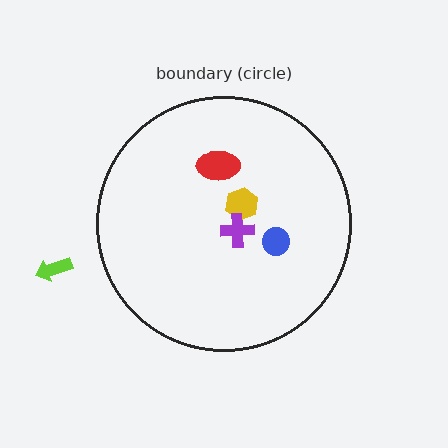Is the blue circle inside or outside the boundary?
Inside.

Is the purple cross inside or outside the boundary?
Inside.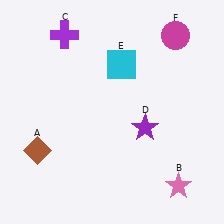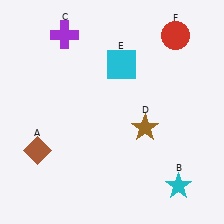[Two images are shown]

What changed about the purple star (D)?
In Image 1, D is purple. In Image 2, it changed to brown.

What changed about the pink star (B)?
In Image 1, B is pink. In Image 2, it changed to cyan.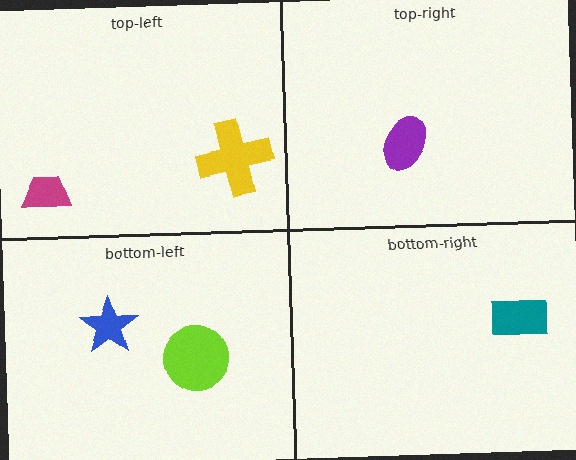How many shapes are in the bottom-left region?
2.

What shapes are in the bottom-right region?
The teal rectangle.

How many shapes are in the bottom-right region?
1.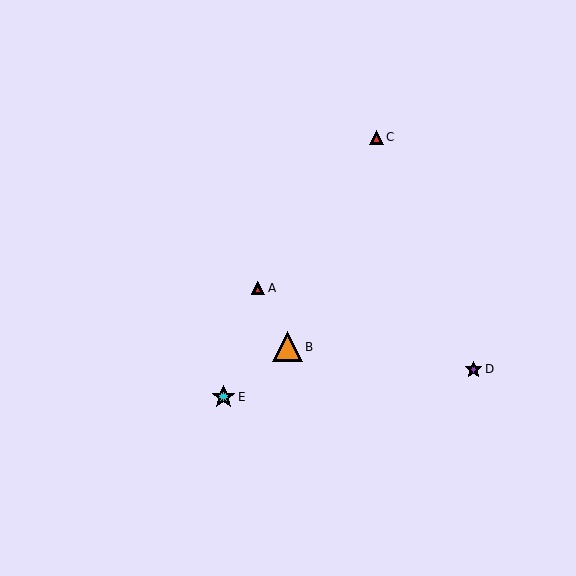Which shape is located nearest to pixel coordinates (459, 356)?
The purple star (labeled D) at (473, 369) is nearest to that location.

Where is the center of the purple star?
The center of the purple star is at (473, 369).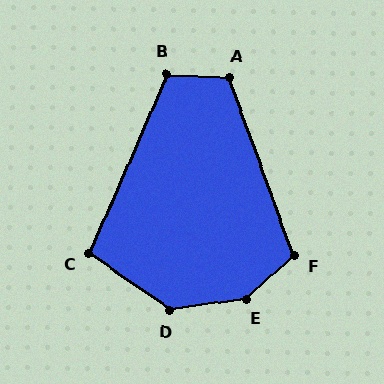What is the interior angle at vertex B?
Approximately 110 degrees (obtuse).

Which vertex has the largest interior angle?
E, at approximately 146 degrees.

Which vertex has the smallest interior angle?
C, at approximately 101 degrees.